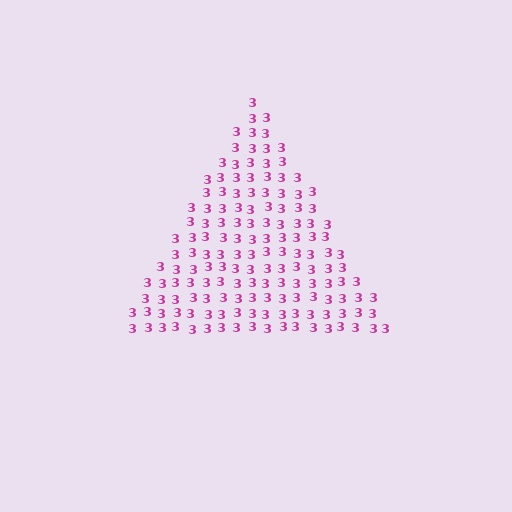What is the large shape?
The large shape is a triangle.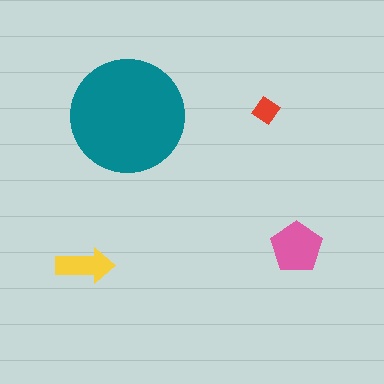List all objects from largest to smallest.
The teal circle, the pink pentagon, the yellow arrow, the red diamond.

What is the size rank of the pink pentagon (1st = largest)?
2nd.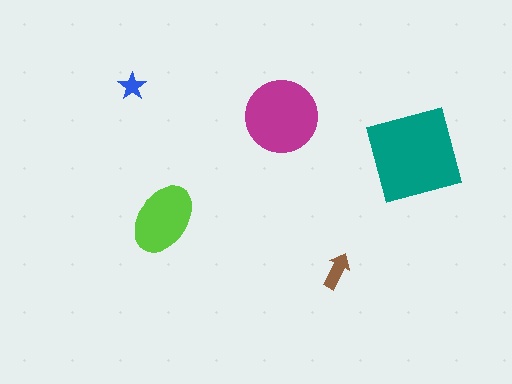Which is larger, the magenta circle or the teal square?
The teal square.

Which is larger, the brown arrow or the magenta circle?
The magenta circle.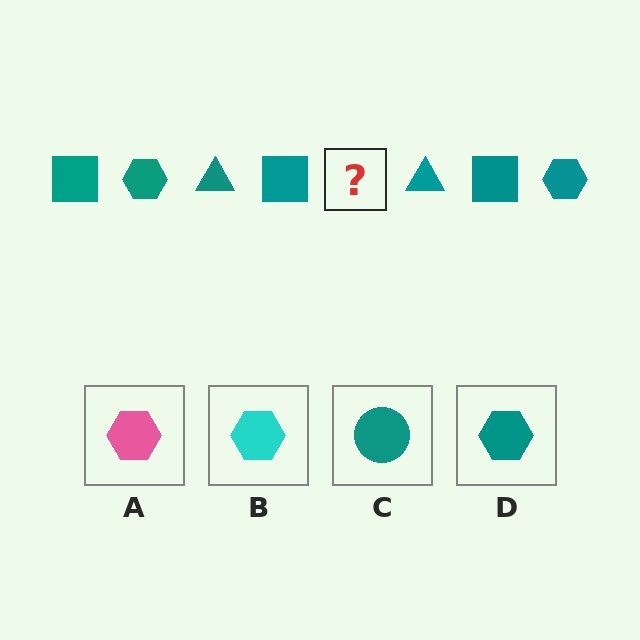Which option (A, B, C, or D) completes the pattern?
D.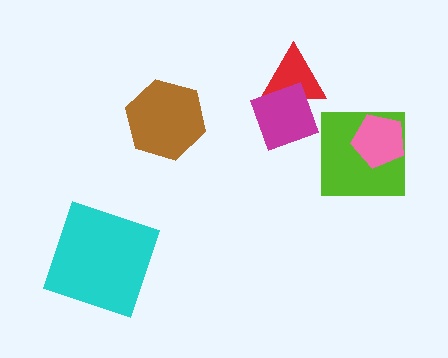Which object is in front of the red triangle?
The magenta diamond is in front of the red triangle.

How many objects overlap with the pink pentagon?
1 object overlaps with the pink pentagon.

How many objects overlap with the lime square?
1 object overlaps with the lime square.